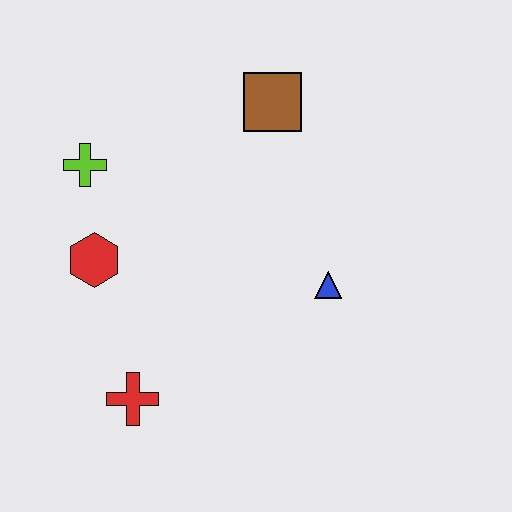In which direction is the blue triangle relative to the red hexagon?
The blue triangle is to the right of the red hexagon.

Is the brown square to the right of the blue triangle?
No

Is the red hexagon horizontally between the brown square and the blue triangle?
No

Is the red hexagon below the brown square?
Yes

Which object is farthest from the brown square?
The red cross is farthest from the brown square.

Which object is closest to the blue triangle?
The brown square is closest to the blue triangle.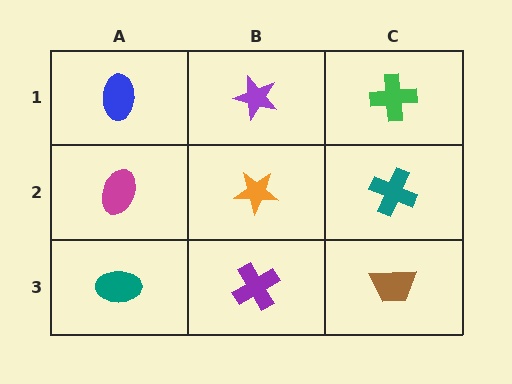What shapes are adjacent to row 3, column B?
An orange star (row 2, column B), a teal ellipse (row 3, column A), a brown trapezoid (row 3, column C).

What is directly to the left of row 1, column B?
A blue ellipse.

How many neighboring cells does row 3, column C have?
2.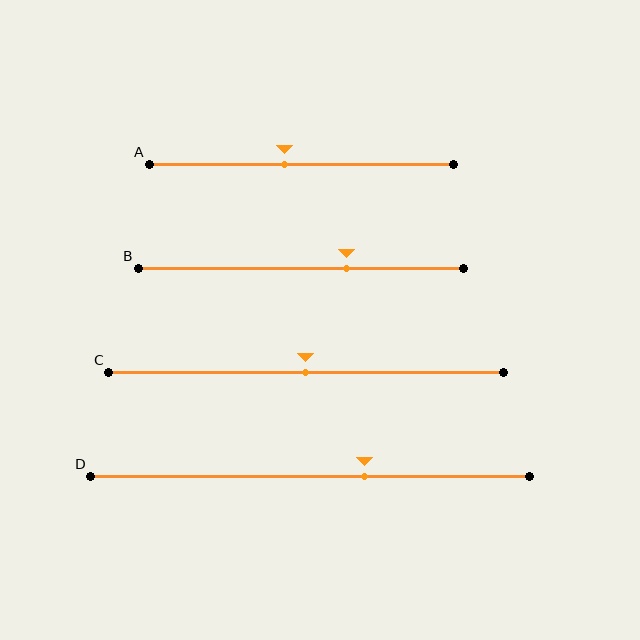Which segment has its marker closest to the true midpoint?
Segment C has its marker closest to the true midpoint.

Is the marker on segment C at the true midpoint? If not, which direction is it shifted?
Yes, the marker on segment C is at the true midpoint.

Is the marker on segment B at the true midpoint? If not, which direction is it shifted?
No, the marker on segment B is shifted to the right by about 14% of the segment length.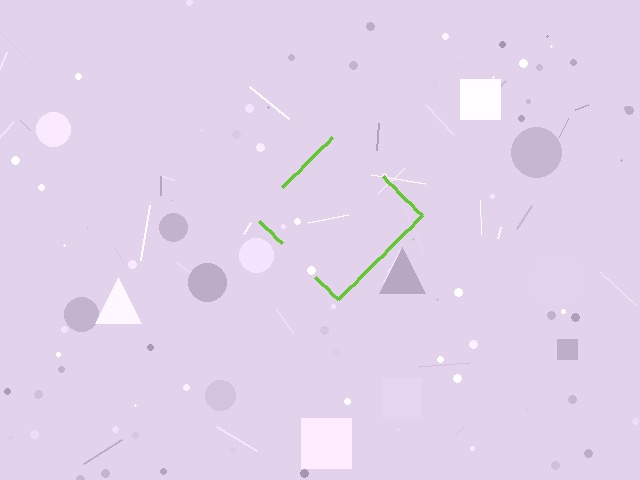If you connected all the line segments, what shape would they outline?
They would outline a diamond.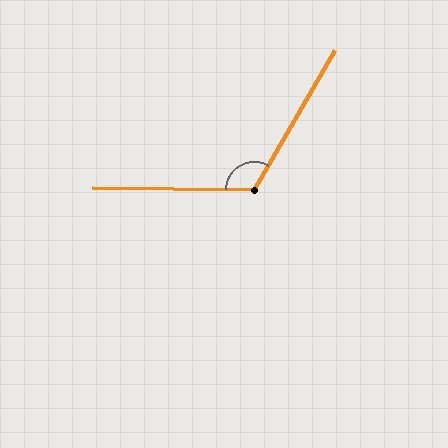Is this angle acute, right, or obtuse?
It is obtuse.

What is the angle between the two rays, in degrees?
Approximately 119 degrees.